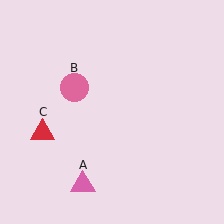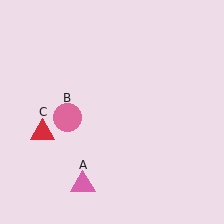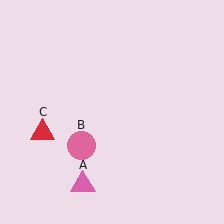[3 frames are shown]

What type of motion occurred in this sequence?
The pink circle (object B) rotated counterclockwise around the center of the scene.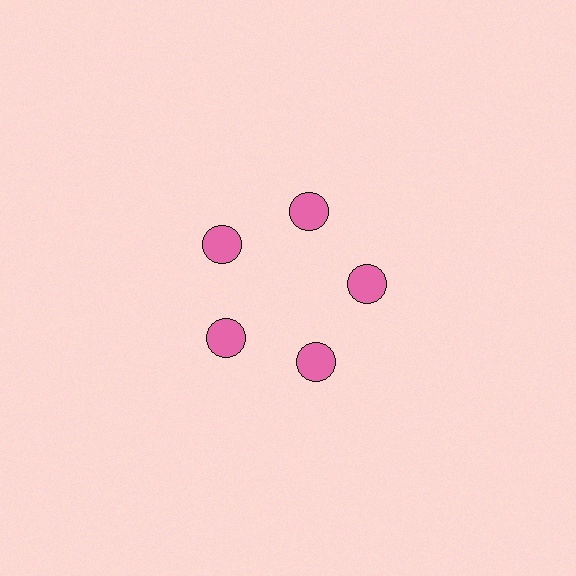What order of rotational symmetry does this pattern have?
This pattern has 5-fold rotational symmetry.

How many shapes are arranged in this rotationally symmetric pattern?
There are 5 shapes, arranged in 5 groups of 1.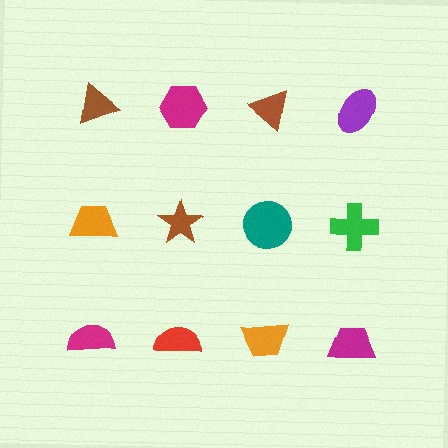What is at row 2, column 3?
A teal circle.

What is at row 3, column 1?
A magenta semicircle.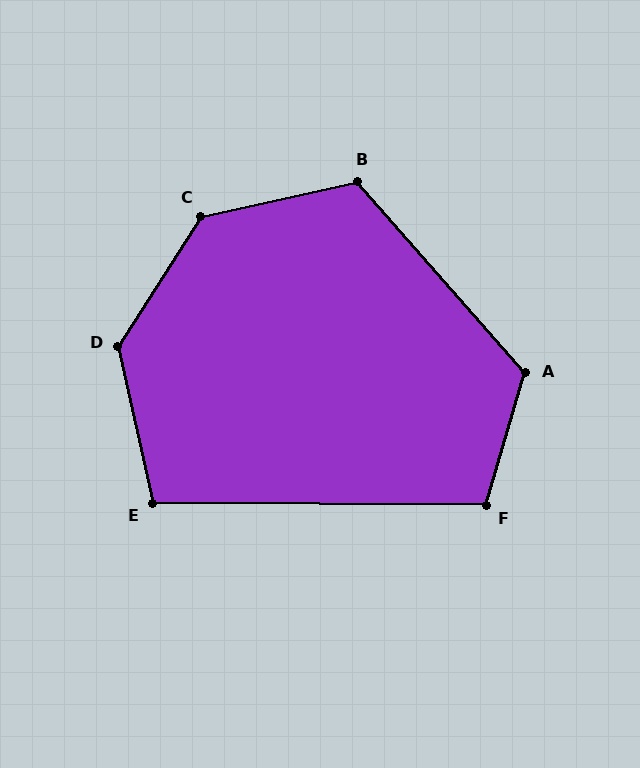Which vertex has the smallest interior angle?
E, at approximately 103 degrees.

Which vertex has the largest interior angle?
D, at approximately 135 degrees.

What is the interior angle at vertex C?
Approximately 135 degrees (obtuse).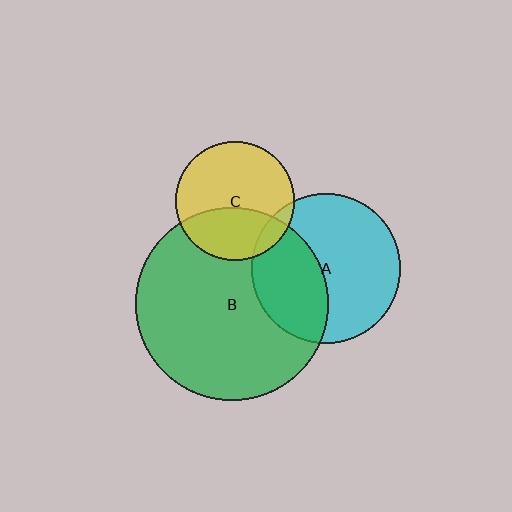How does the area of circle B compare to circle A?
Approximately 1.7 times.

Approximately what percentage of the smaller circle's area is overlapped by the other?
Approximately 10%.